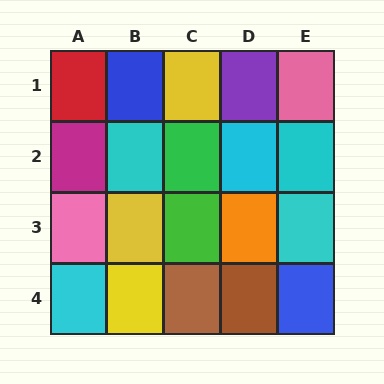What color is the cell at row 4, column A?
Cyan.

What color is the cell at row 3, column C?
Green.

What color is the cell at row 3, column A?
Pink.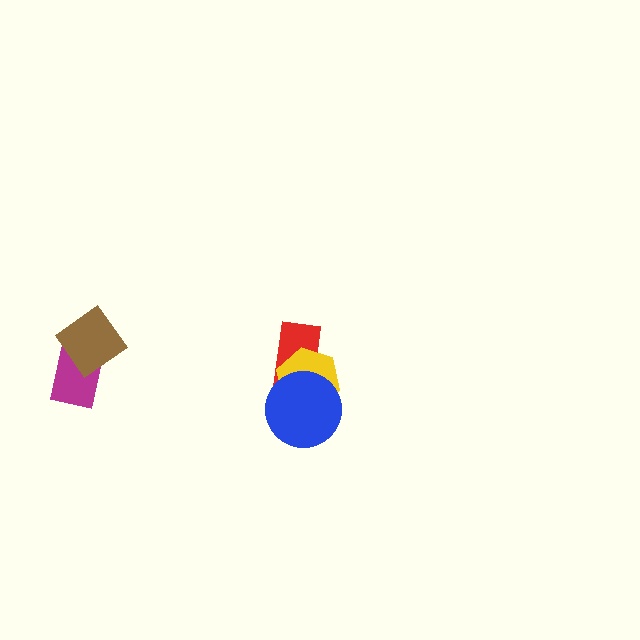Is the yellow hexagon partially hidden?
Yes, it is partially covered by another shape.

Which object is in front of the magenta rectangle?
The brown diamond is in front of the magenta rectangle.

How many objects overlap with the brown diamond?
1 object overlaps with the brown diamond.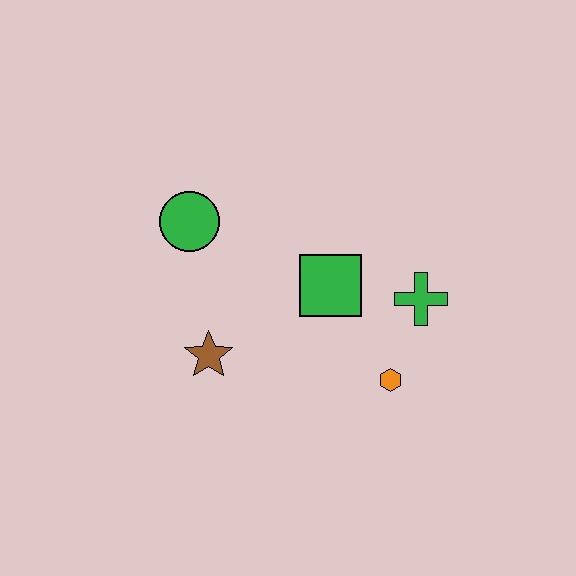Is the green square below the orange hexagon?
No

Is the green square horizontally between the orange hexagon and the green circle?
Yes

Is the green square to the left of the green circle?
No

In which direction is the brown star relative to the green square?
The brown star is to the left of the green square.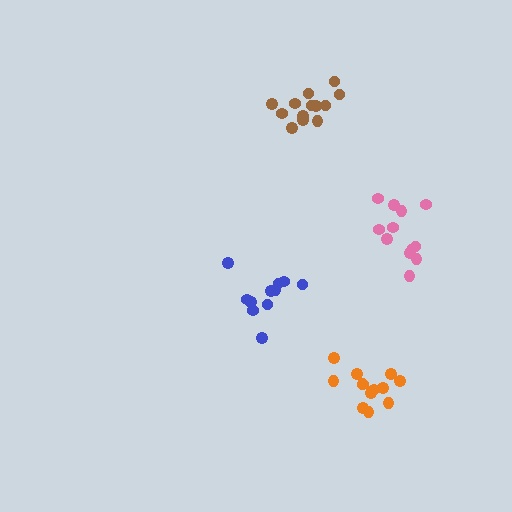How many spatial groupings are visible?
There are 4 spatial groupings.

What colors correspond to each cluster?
The clusters are colored: pink, blue, brown, orange.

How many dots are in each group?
Group 1: 12 dots, Group 2: 11 dots, Group 3: 13 dots, Group 4: 13 dots (49 total).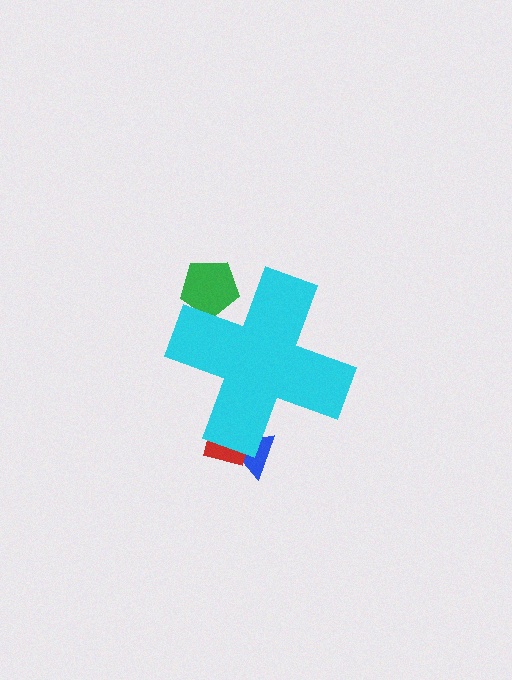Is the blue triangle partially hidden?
Yes, the blue triangle is partially hidden behind the cyan cross.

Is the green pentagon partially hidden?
Yes, the green pentagon is partially hidden behind the cyan cross.